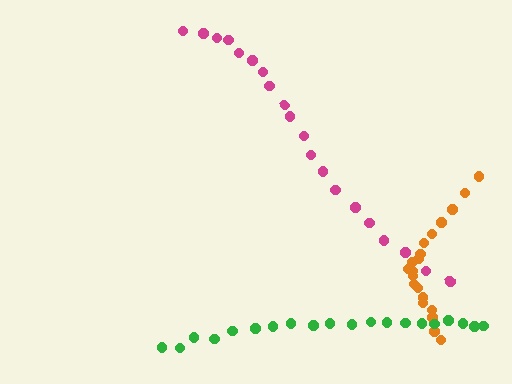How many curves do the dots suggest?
There are 3 distinct paths.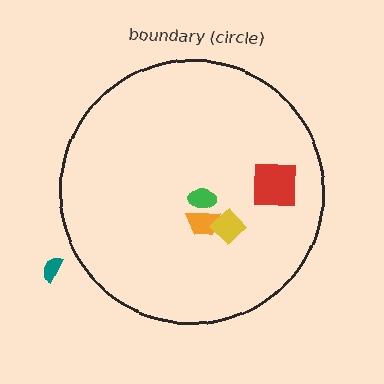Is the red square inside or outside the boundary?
Inside.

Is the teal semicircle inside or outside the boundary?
Outside.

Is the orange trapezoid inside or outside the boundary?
Inside.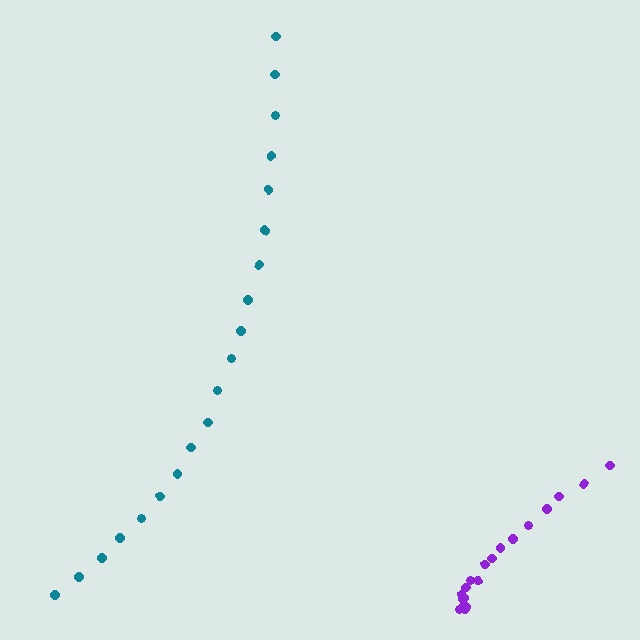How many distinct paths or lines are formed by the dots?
There are 2 distinct paths.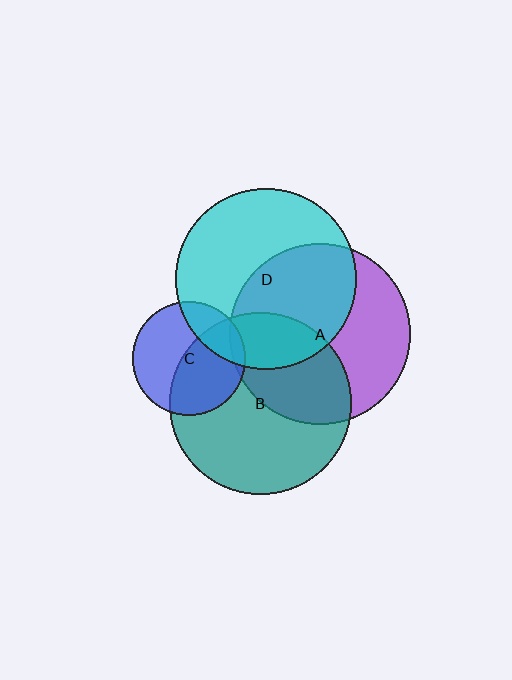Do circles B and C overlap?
Yes.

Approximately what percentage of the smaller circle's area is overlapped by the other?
Approximately 50%.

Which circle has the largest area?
Circle B (teal).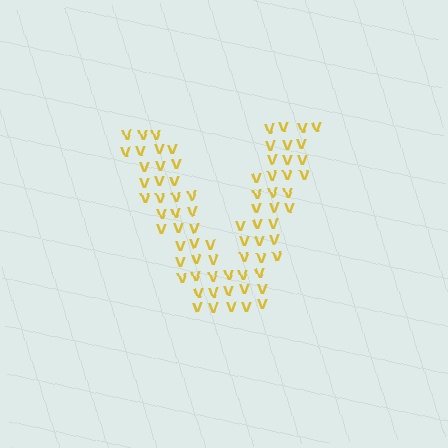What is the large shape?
The large shape is the letter V.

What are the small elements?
The small elements are letter V's.